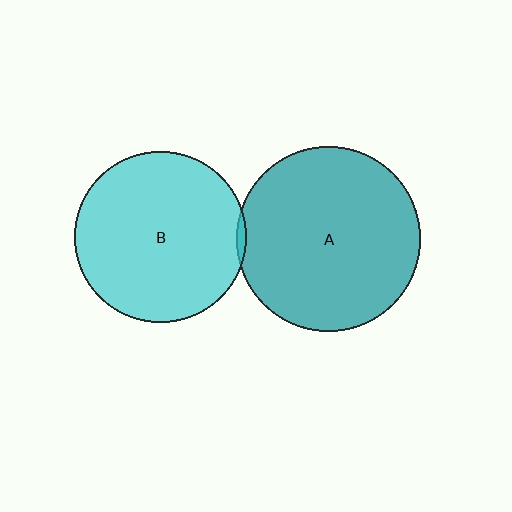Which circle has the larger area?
Circle A (teal).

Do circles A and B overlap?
Yes.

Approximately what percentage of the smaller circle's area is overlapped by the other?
Approximately 5%.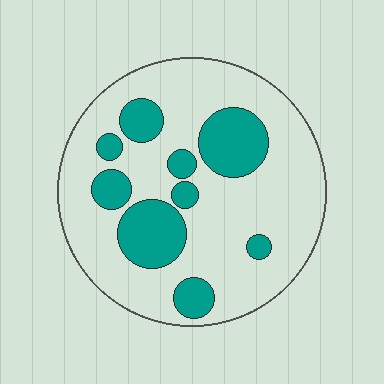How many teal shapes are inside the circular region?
9.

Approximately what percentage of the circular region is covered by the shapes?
Approximately 25%.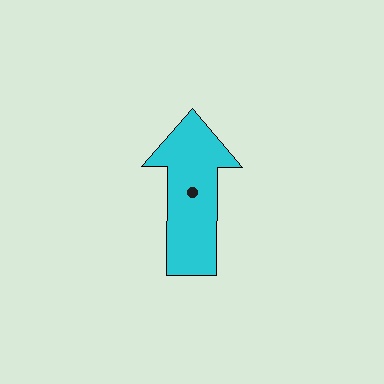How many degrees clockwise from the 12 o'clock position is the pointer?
Approximately 0 degrees.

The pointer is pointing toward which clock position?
Roughly 12 o'clock.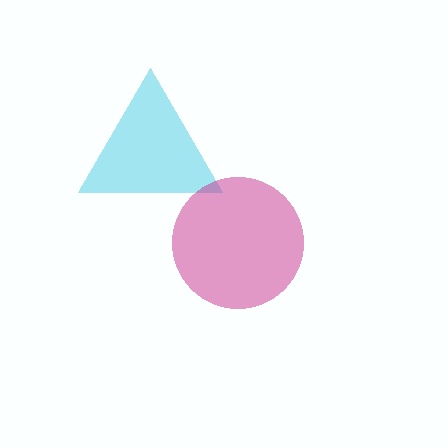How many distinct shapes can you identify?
There are 2 distinct shapes: a cyan triangle, a magenta circle.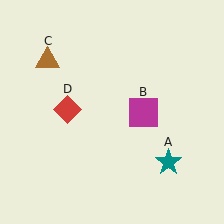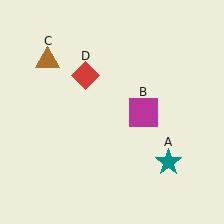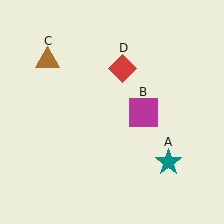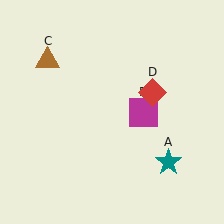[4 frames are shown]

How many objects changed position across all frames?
1 object changed position: red diamond (object D).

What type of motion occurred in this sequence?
The red diamond (object D) rotated clockwise around the center of the scene.